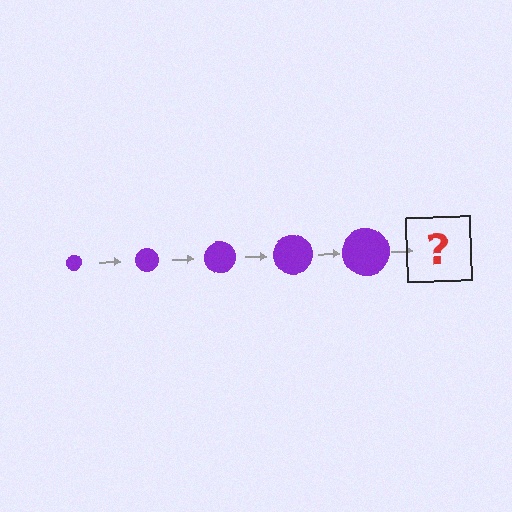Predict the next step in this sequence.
The next step is a purple circle, larger than the previous one.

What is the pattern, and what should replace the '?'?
The pattern is that the circle gets progressively larger each step. The '?' should be a purple circle, larger than the previous one.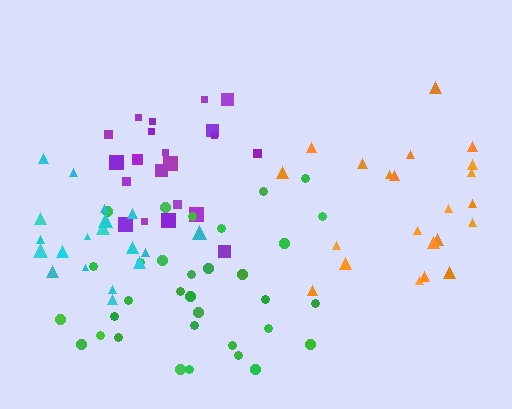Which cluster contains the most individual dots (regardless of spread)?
Green (33).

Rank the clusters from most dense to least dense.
cyan, green, purple, orange.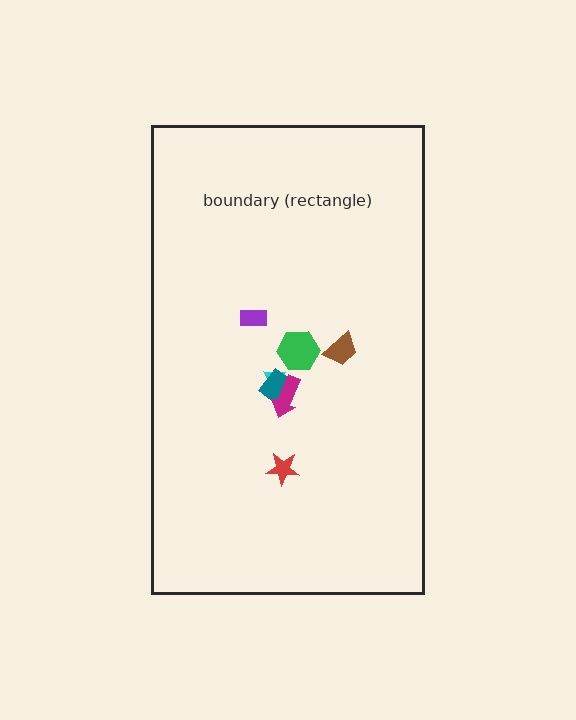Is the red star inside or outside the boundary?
Inside.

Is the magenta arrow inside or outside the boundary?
Inside.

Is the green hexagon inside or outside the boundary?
Inside.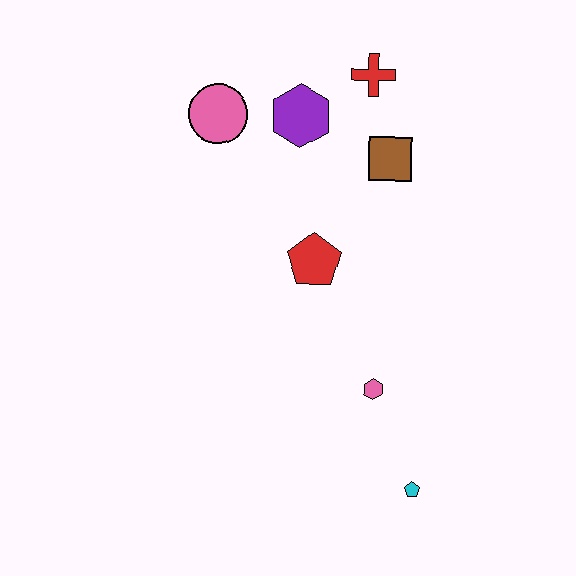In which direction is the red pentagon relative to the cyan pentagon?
The red pentagon is above the cyan pentagon.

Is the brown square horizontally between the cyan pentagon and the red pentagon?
Yes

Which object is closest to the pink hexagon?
The cyan pentagon is closest to the pink hexagon.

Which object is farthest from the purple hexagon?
The cyan pentagon is farthest from the purple hexagon.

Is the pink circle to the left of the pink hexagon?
Yes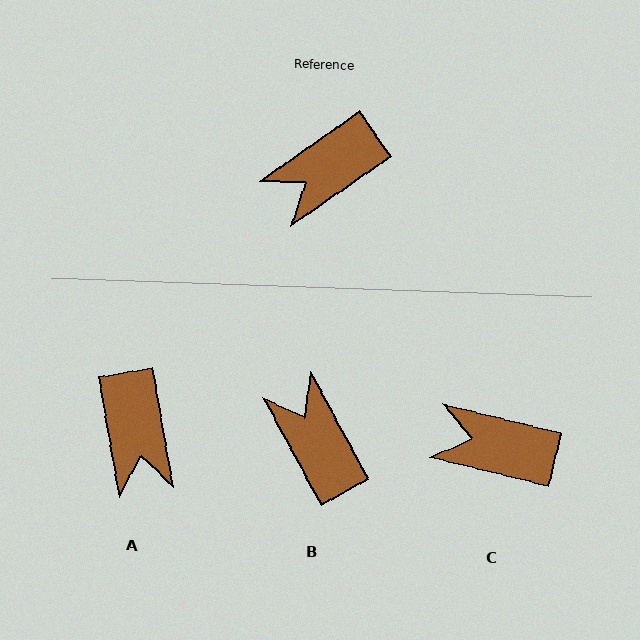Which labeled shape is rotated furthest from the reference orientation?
B, about 96 degrees away.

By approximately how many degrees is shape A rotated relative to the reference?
Approximately 65 degrees counter-clockwise.